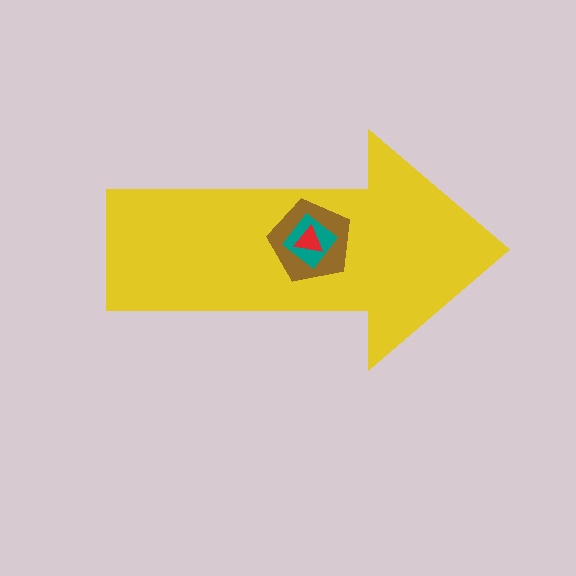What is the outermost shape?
The yellow arrow.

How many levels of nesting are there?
4.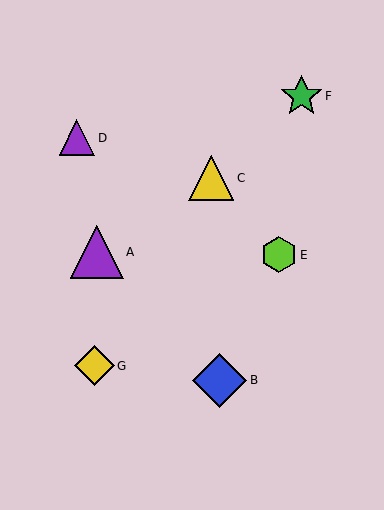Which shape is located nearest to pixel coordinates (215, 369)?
The blue diamond (labeled B) at (219, 380) is nearest to that location.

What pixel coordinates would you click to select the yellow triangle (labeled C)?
Click at (211, 178) to select the yellow triangle C.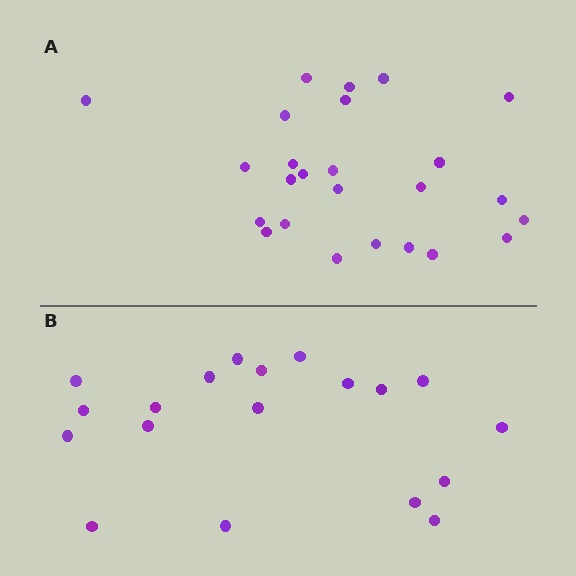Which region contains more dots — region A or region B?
Region A (the top region) has more dots.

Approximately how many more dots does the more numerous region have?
Region A has about 6 more dots than region B.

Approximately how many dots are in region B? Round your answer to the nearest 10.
About 20 dots. (The exact count is 19, which rounds to 20.)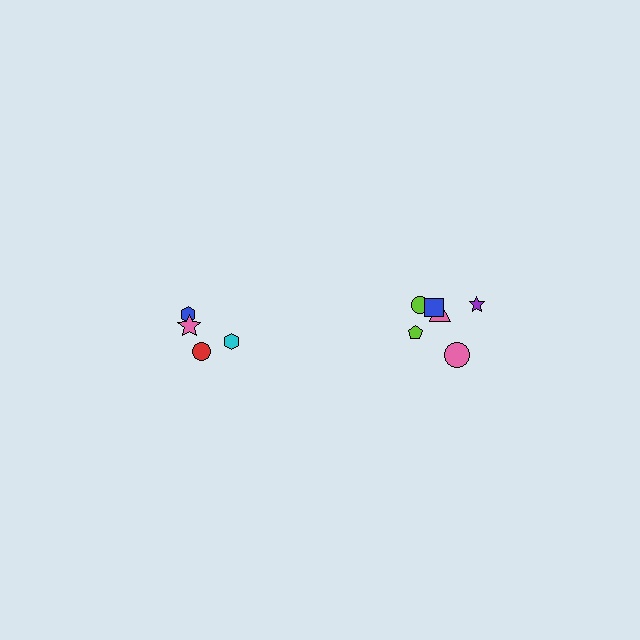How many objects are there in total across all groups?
There are 10 objects.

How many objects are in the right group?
There are 6 objects.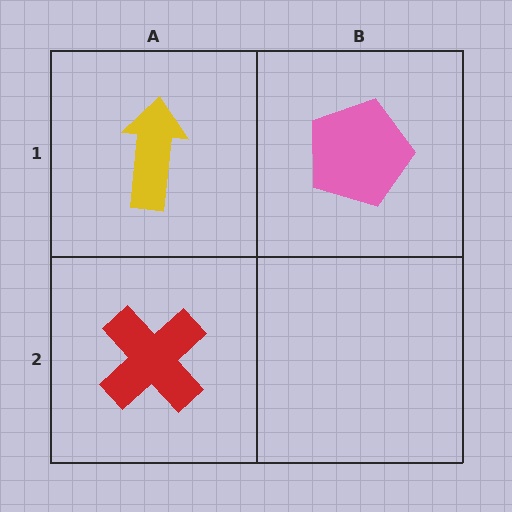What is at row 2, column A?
A red cross.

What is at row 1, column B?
A pink pentagon.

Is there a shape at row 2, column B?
No, that cell is empty.